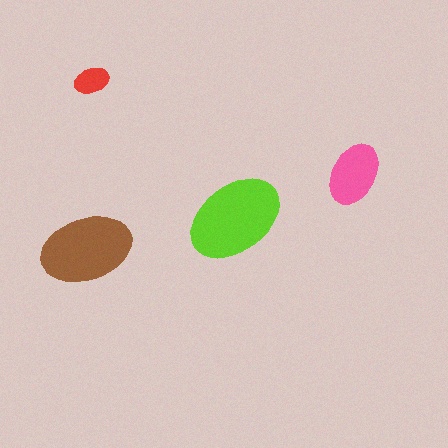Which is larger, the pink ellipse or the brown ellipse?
The brown one.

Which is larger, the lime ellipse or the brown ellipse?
The lime one.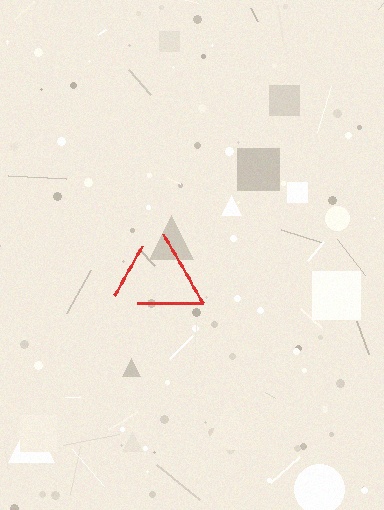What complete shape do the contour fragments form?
The contour fragments form a triangle.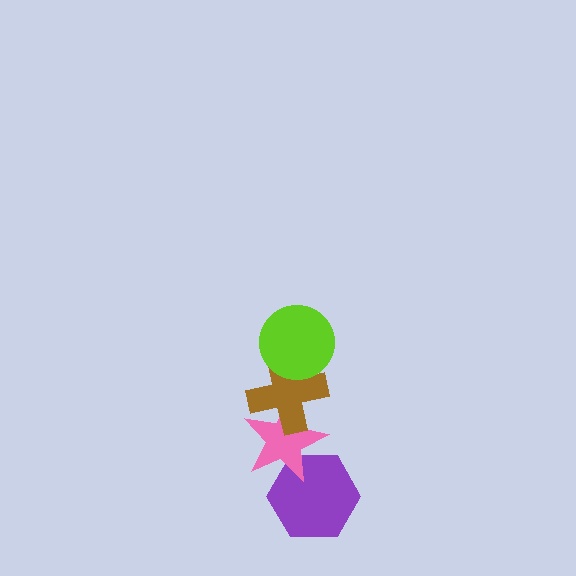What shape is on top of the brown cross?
The lime circle is on top of the brown cross.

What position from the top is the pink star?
The pink star is 3rd from the top.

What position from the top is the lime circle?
The lime circle is 1st from the top.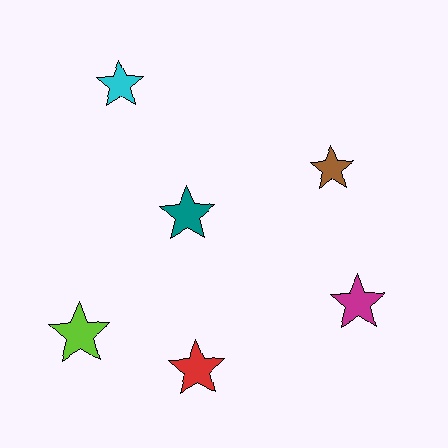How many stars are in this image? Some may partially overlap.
There are 6 stars.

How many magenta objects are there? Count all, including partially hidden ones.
There is 1 magenta object.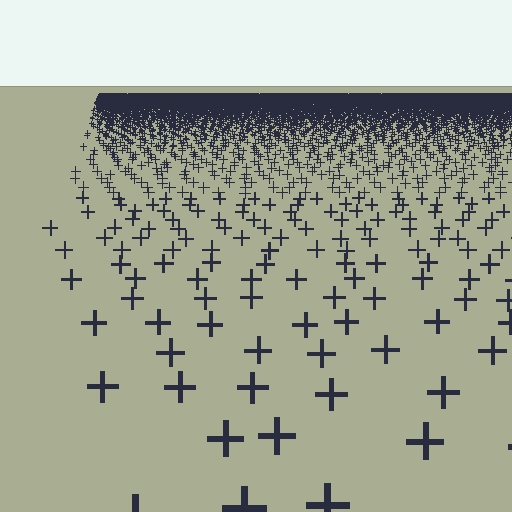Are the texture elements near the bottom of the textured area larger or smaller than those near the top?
Larger. Near the bottom, elements are closer to the viewer and appear at a bigger on-screen size.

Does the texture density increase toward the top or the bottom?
Density increases toward the top.